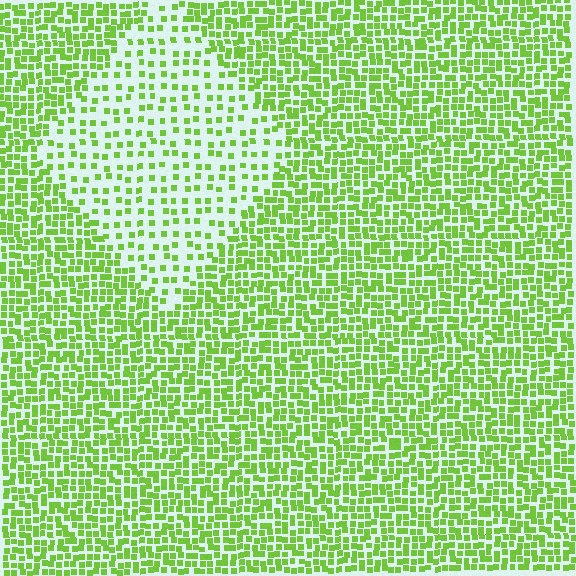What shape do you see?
I see a diamond.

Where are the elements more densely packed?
The elements are more densely packed outside the diamond boundary.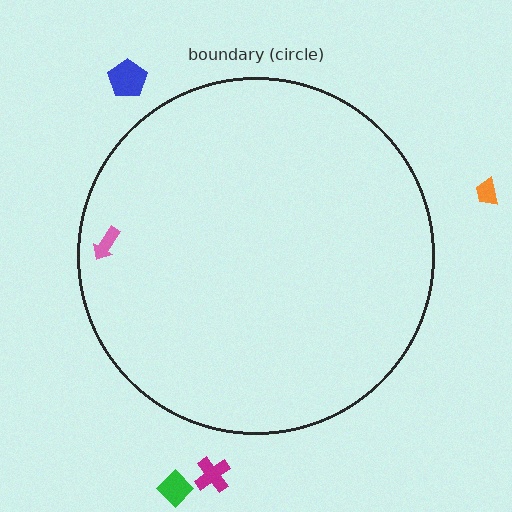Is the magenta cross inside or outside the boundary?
Outside.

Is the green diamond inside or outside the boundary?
Outside.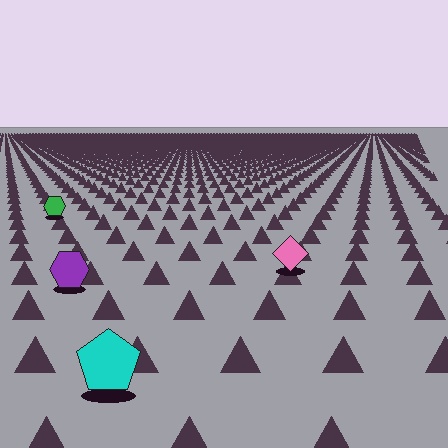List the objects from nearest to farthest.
From nearest to farthest: the cyan pentagon, the purple hexagon, the pink diamond, the green hexagon.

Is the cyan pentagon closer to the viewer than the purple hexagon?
Yes. The cyan pentagon is closer — you can tell from the texture gradient: the ground texture is coarser near it.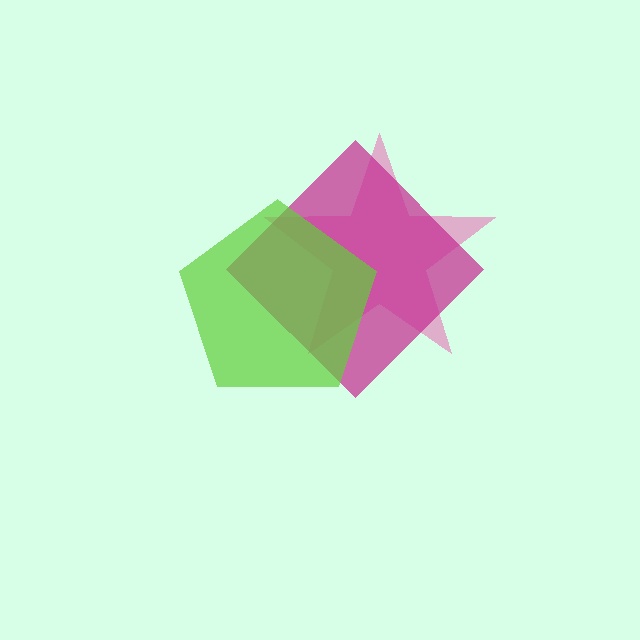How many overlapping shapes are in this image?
There are 3 overlapping shapes in the image.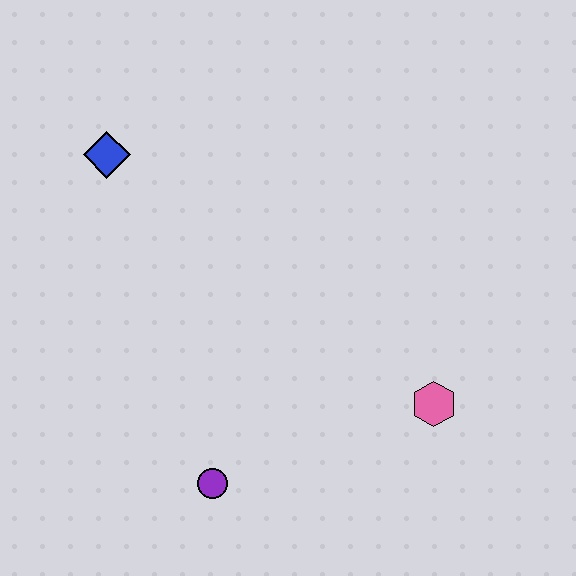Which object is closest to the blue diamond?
The purple circle is closest to the blue diamond.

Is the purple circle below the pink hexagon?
Yes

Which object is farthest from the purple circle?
The blue diamond is farthest from the purple circle.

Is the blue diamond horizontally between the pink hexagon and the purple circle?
No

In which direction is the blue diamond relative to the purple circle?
The blue diamond is above the purple circle.